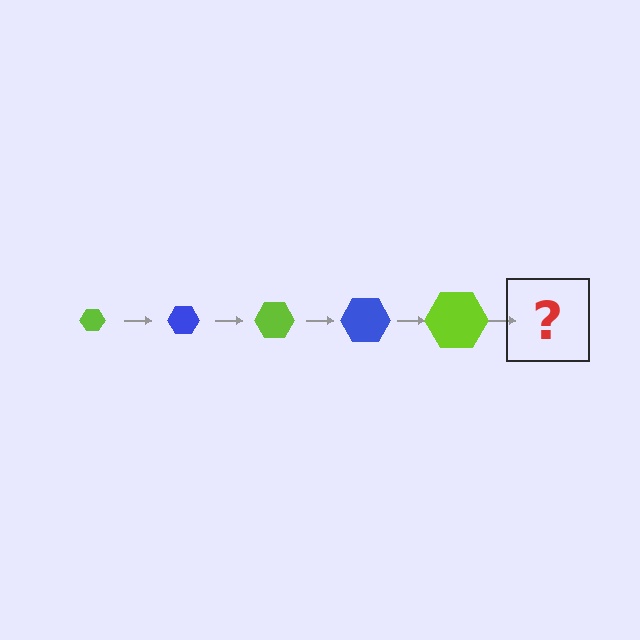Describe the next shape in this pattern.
It should be a blue hexagon, larger than the previous one.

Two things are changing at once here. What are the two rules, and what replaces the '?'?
The two rules are that the hexagon grows larger each step and the color cycles through lime and blue. The '?' should be a blue hexagon, larger than the previous one.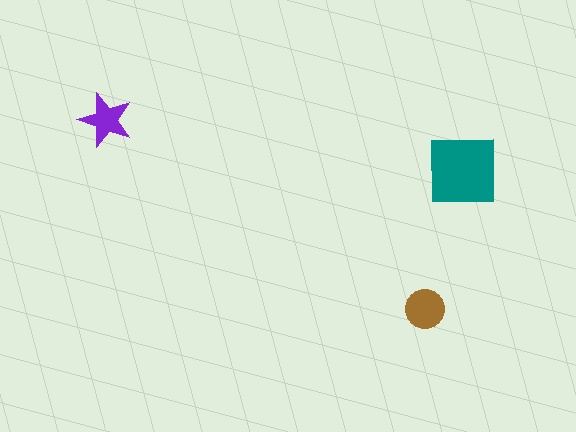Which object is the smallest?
The purple star.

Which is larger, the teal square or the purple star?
The teal square.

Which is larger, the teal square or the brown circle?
The teal square.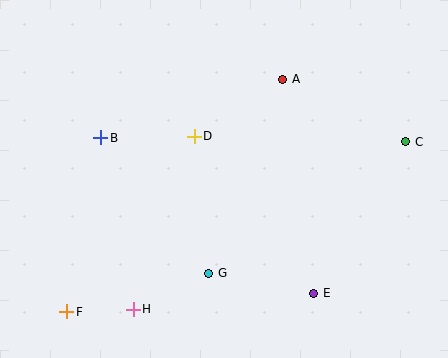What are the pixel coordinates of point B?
Point B is at (101, 138).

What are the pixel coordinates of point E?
Point E is at (314, 293).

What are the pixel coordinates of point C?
Point C is at (406, 142).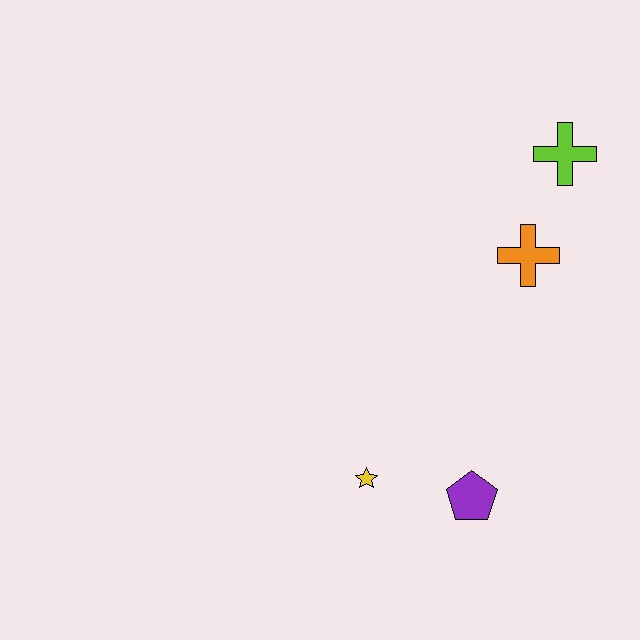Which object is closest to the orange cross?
The lime cross is closest to the orange cross.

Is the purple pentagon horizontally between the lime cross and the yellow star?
Yes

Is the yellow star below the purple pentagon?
No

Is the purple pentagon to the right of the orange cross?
No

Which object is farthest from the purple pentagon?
The lime cross is farthest from the purple pentagon.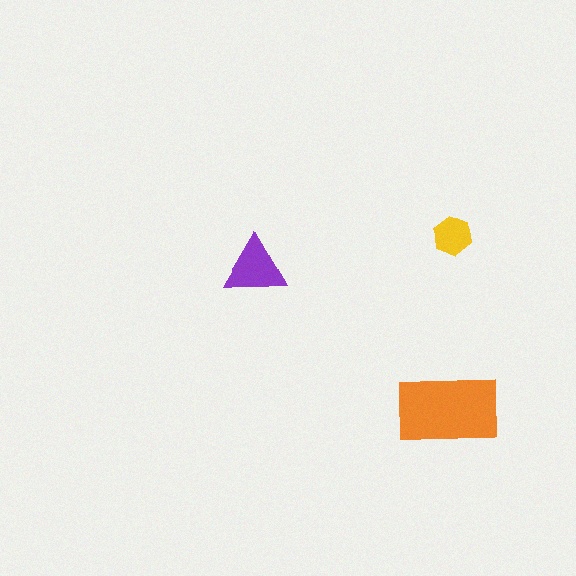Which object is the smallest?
The yellow hexagon.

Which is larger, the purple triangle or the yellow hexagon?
The purple triangle.